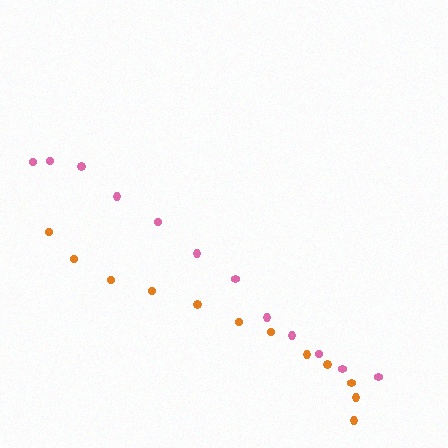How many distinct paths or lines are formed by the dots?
There are 2 distinct paths.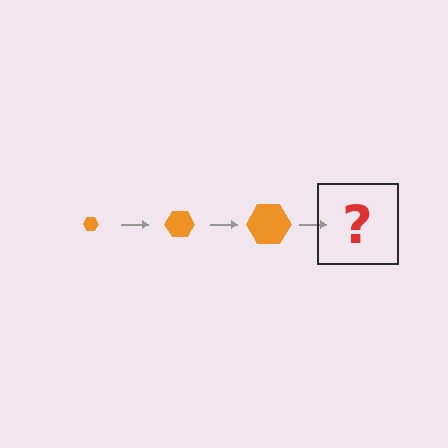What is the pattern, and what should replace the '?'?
The pattern is that the hexagon gets progressively larger each step. The '?' should be an orange hexagon, larger than the previous one.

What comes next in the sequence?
The next element should be an orange hexagon, larger than the previous one.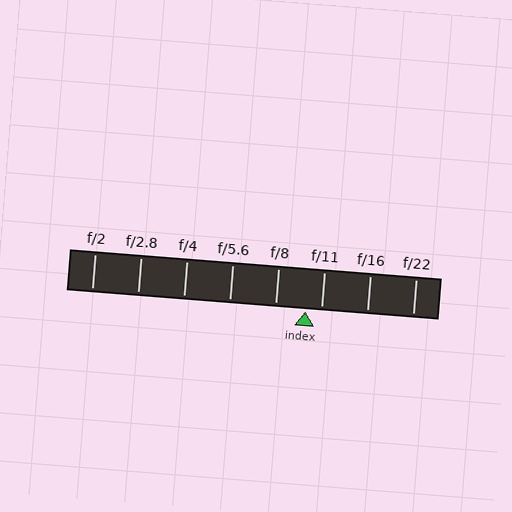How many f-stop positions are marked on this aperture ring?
There are 8 f-stop positions marked.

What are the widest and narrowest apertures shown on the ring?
The widest aperture shown is f/2 and the narrowest is f/22.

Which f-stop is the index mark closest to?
The index mark is closest to f/11.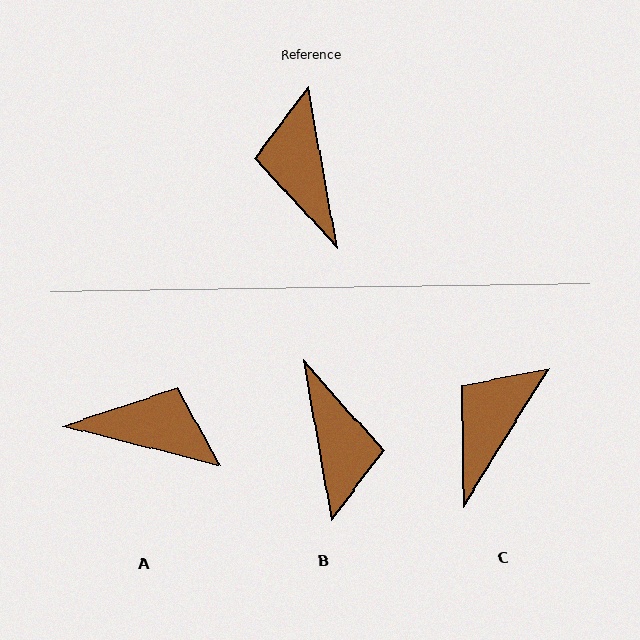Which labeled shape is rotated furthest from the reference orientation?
B, about 179 degrees away.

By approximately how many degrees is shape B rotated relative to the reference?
Approximately 179 degrees counter-clockwise.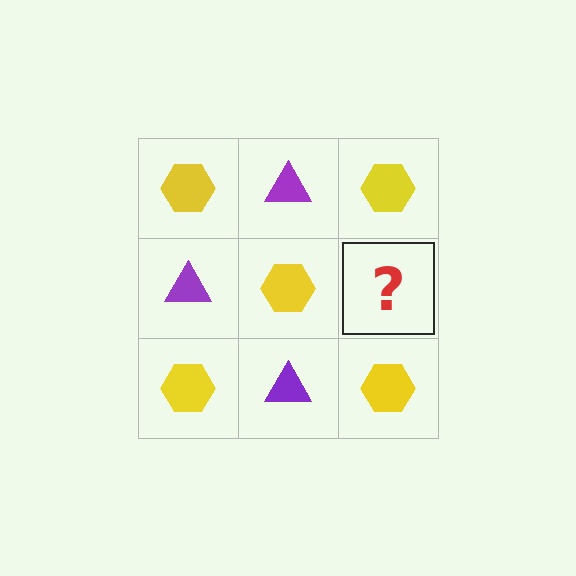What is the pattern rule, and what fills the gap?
The rule is that it alternates yellow hexagon and purple triangle in a checkerboard pattern. The gap should be filled with a purple triangle.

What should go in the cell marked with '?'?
The missing cell should contain a purple triangle.